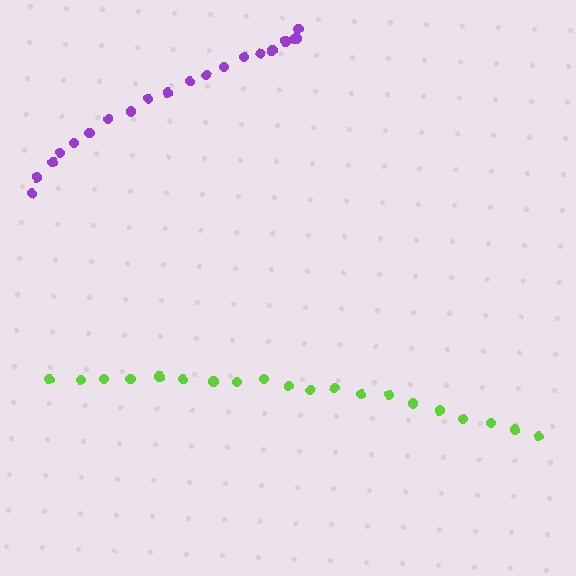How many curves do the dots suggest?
There are 2 distinct paths.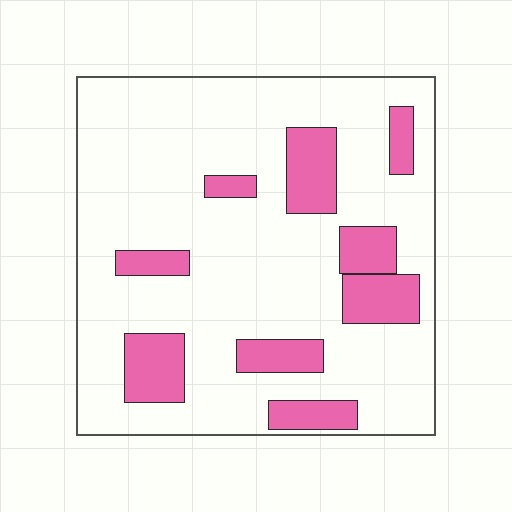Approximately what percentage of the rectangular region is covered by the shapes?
Approximately 20%.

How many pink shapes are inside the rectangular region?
9.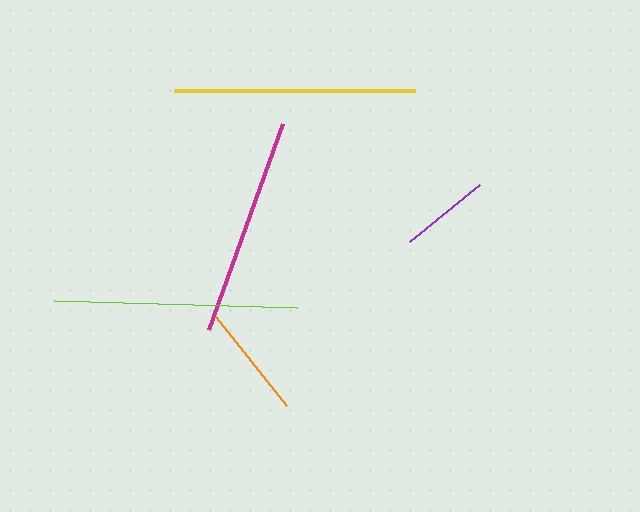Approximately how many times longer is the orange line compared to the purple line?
The orange line is approximately 1.3 times the length of the purple line.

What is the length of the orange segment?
The orange segment is approximately 114 pixels long.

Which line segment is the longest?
The lime line is the longest at approximately 244 pixels.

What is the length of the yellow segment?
The yellow segment is approximately 241 pixels long.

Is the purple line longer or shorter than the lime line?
The lime line is longer than the purple line.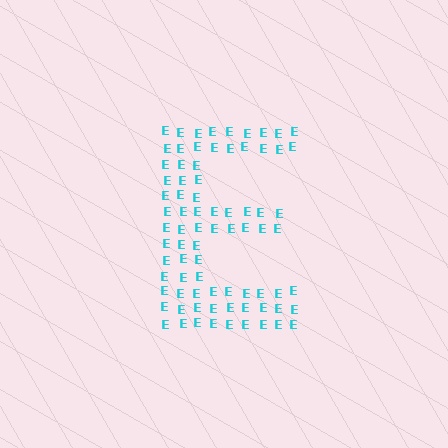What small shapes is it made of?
It is made of small letter E's.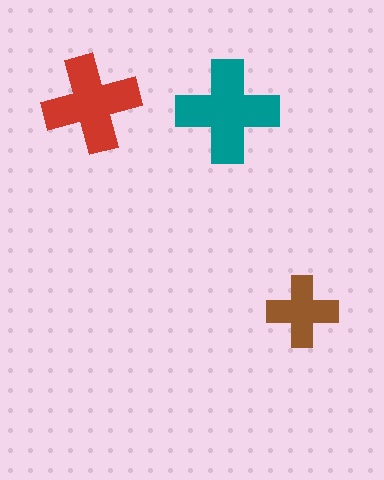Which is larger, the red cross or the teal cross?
The teal one.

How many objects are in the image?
There are 3 objects in the image.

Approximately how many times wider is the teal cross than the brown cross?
About 1.5 times wider.